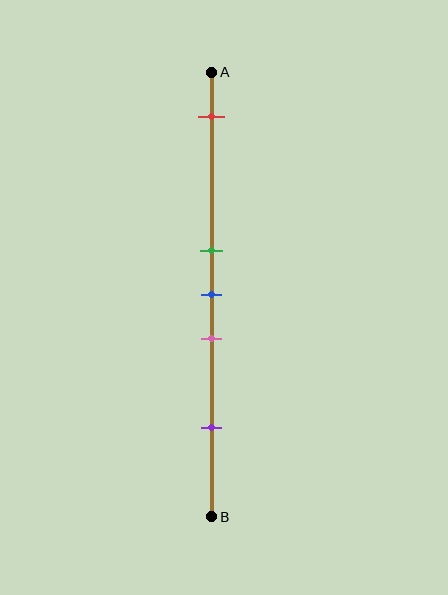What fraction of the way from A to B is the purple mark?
The purple mark is approximately 80% (0.8) of the way from A to B.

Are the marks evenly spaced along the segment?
No, the marks are not evenly spaced.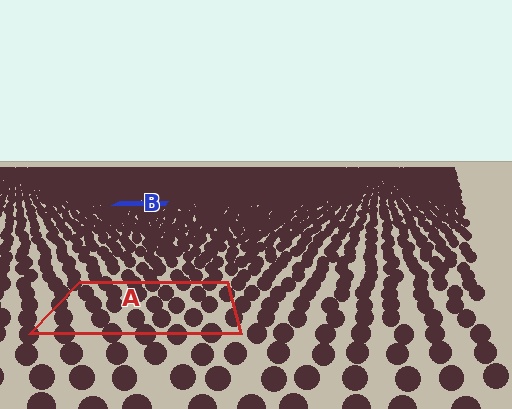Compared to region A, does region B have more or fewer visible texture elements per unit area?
Region B has more texture elements per unit area — they are packed more densely because it is farther away.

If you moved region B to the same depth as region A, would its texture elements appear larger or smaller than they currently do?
They would appear larger. At a closer depth, the same texture elements are projected at a bigger on-screen size.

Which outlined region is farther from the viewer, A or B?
Region B is farther from the viewer — the texture elements inside it appear smaller and more densely packed.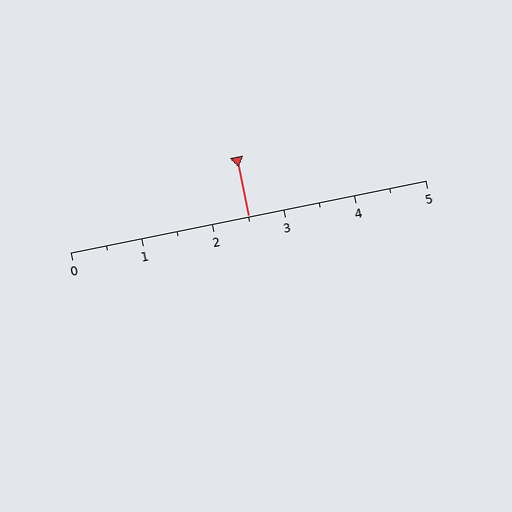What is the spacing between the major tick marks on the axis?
The major ticks are spaced 1 apart.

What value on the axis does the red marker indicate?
The marker indicates approximately 2.5.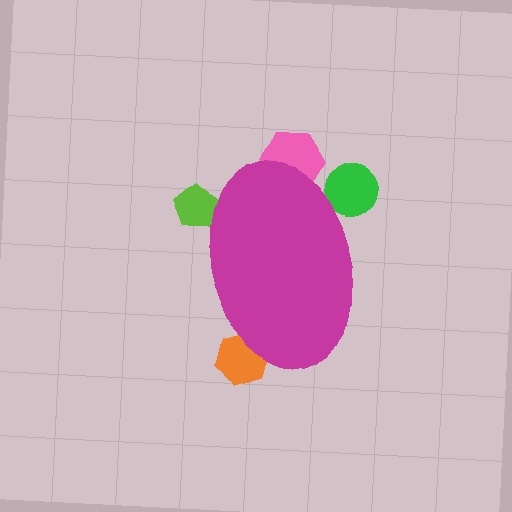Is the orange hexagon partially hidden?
Yes, the orange hexagon is partially hidden behind the magenta ellipse.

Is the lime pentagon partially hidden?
Yes, the lime pentagon is partially hidden behind the magenta ellipse.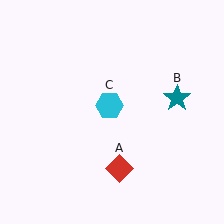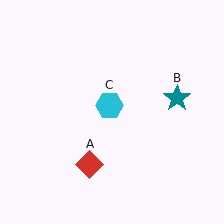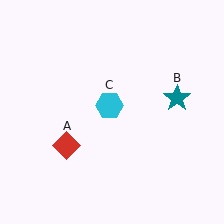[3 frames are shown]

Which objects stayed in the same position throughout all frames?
Teal star (object B) and cyan hexagon (object C) remained stationary.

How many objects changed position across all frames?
1 object changed position: red diamond (object A).